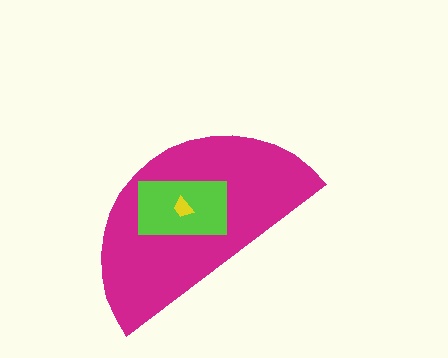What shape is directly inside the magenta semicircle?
The lime rectangle.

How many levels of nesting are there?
3.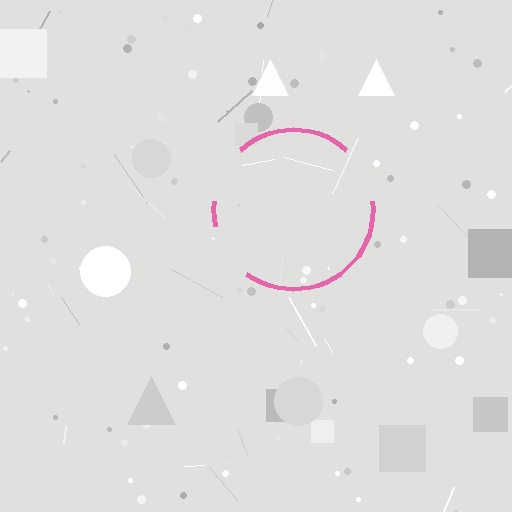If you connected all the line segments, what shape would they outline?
They would outline a circle.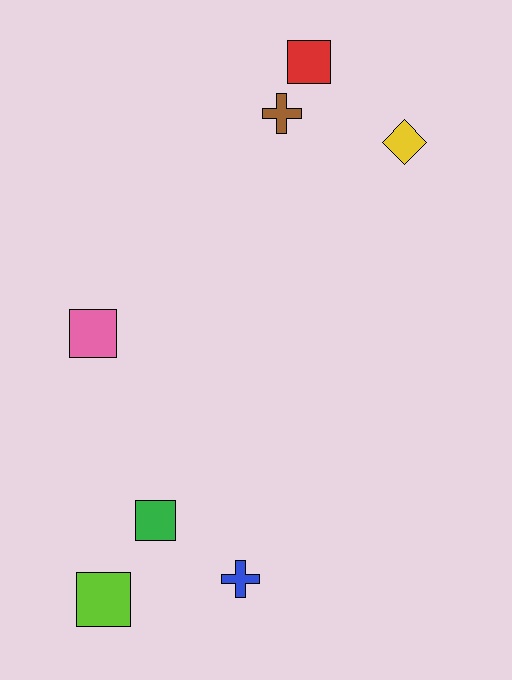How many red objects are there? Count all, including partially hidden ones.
There is 1 red object.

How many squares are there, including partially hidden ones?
There are 4 squares.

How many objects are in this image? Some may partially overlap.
There are 7 objects.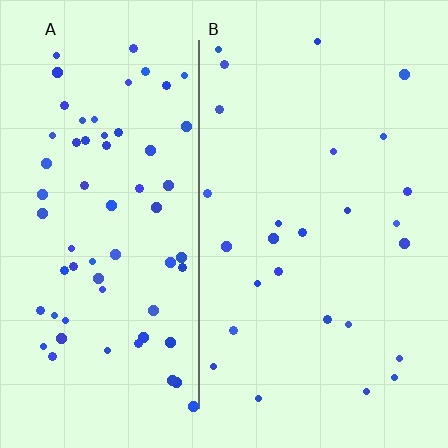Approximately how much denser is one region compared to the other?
Approximately 2.6× — region A over region B.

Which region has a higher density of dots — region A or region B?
A (the left).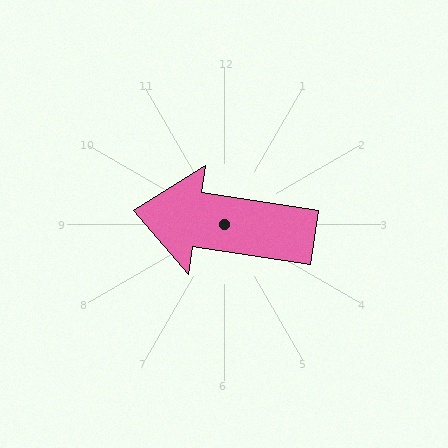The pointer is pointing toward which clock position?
Roughly 9 o'clock.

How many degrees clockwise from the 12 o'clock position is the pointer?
Approximately 279 degrees.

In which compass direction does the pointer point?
West.